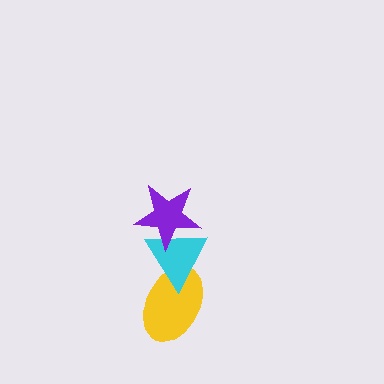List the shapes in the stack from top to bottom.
From top to bottom: the purple star, the cyan triangle, the yellow ellipse.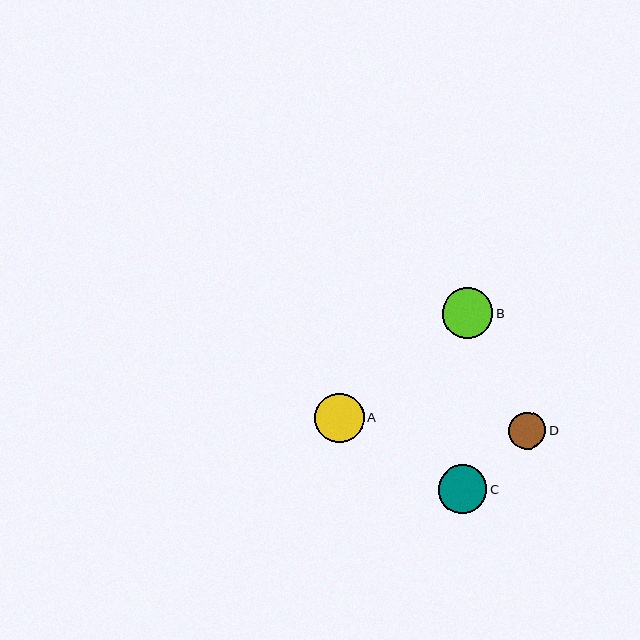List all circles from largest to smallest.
From largest to smallest: B, A, C, D.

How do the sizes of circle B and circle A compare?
Circle B and circle A are approximately the same size.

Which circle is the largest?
Circle B is the largest with a size of approximately 51 pixels.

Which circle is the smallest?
Circle D is the smallest with a size of approximately 37 pixels.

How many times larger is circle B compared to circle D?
Circle B is approximately 1.4 times the size of circle D.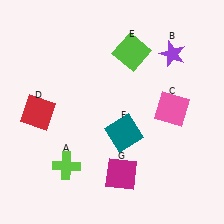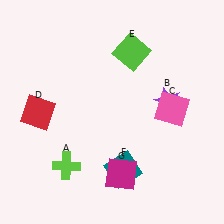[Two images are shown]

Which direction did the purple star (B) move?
The purple star (B) moved down.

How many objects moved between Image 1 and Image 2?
2 objects moved between the two images.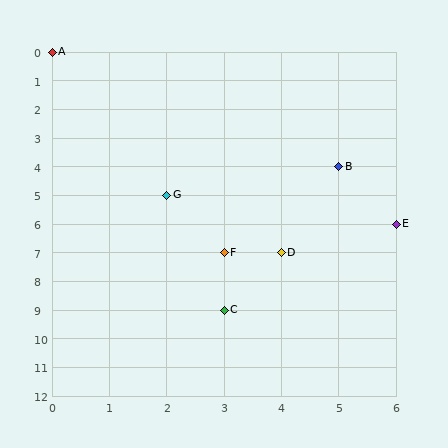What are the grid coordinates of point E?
Point E is at grid coordinates (6, 6).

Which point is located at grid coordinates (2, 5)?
Point G is at (2, 5).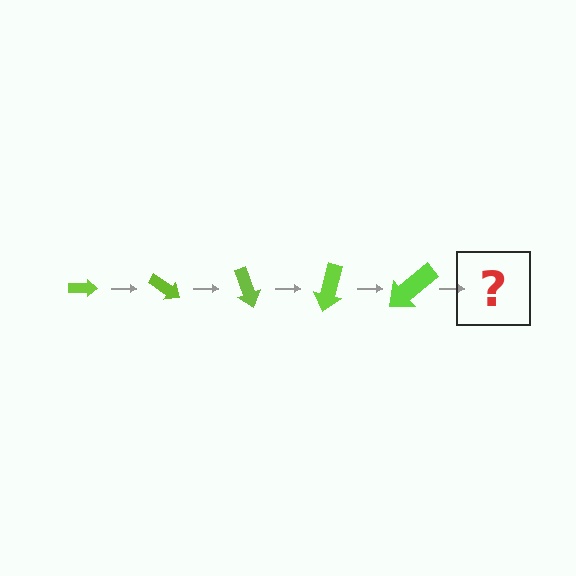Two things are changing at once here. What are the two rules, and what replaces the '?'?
The two rules are that the arrow grows larger each step and it rotates 35 degrees each step. The '?' should be an arrow, larger than the previous one and rotated 175 degrees from the start.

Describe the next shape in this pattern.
It should be an arrow, larger than the previous one and rotated 175 degrees from the start.